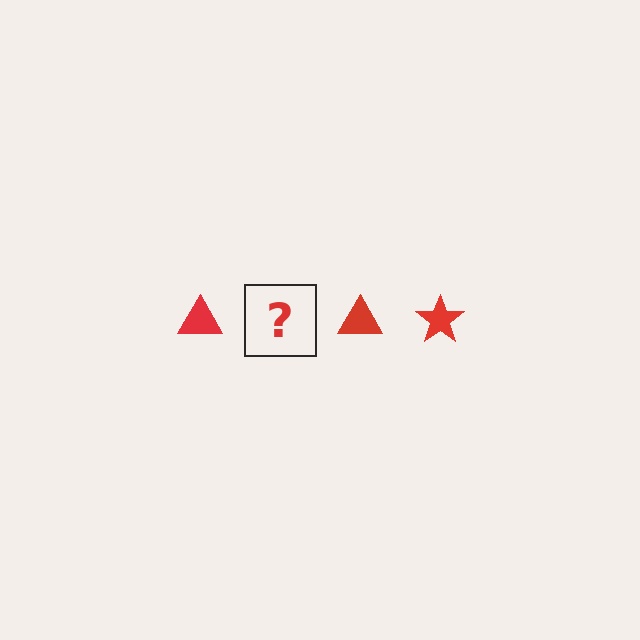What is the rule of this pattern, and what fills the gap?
The rule is that the pattern cycles through triangle, star shapes in red. The gap should be filled with a red star.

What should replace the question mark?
The question mark should be replaced with a red star.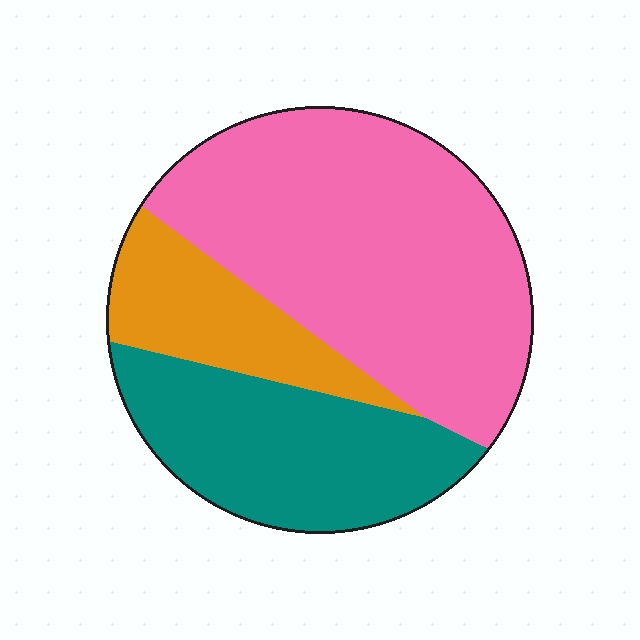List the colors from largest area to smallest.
From largest to smallest: pink, teal, orange.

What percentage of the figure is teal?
Teal covers about 30% of the figure.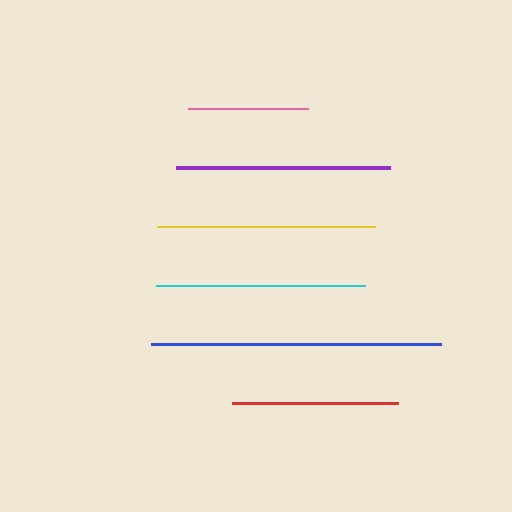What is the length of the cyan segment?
The cyan segment is approximately 210 pixels long.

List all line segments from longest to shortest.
From longest to shortest: blue, yellow, purple, cyan, red, pink.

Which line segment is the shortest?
The pink line is the shortest at approximately 120 pixels.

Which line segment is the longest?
The blue line is the longest at approximately 290 pixels.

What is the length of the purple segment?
The purple segment is approximately 214 pixels long.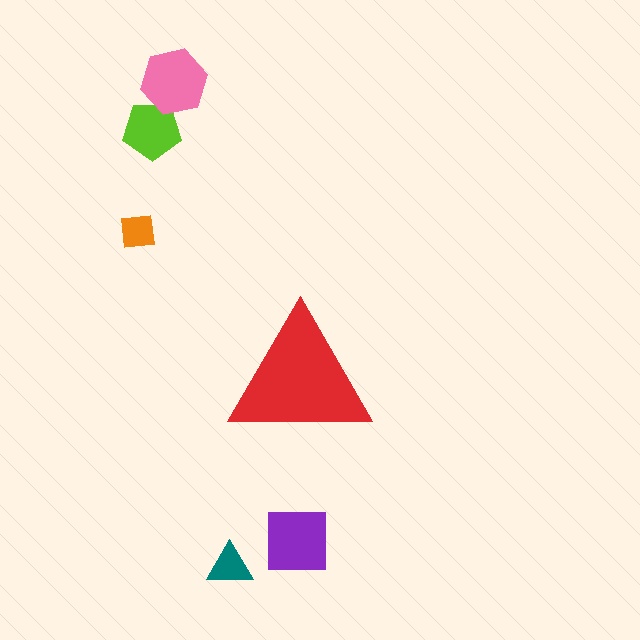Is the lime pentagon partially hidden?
No, the lime pentagon is fully visible.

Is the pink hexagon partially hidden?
No, the pink hexagon is fully visible.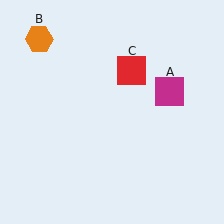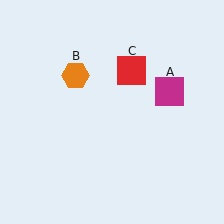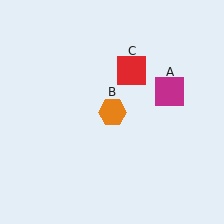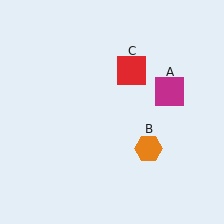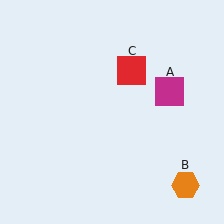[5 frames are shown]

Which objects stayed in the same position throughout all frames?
Magenta square (object A) and red square (object C) remained stationary.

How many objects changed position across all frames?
1 object changed position: orange hexagon (object B).